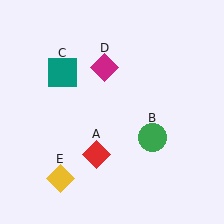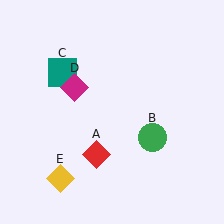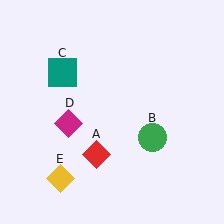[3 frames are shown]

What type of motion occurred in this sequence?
The magenta diamond (object D) rotated counterclockwise around the center of the scene.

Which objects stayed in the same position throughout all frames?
Red diamond (object A) and green circle (object B) and teal square (object C) and yellow diamond (object E) remained stationary.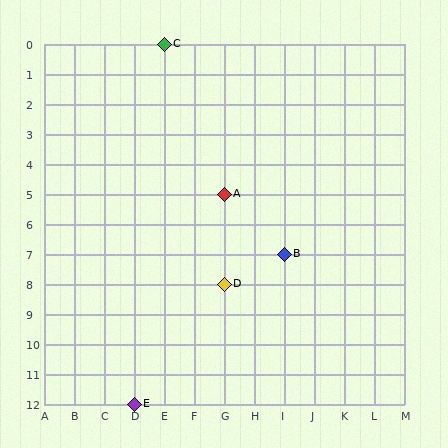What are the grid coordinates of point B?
Point B is at grid coordinates (I, 7).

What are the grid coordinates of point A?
Point A is at grid coordinates (G, 5).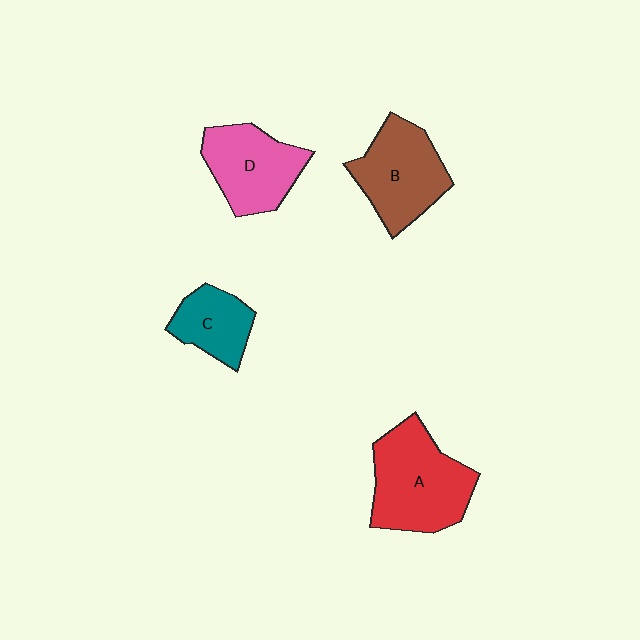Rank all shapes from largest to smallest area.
From largest to smallest: A (red), B (brown), D (pink), C (teal).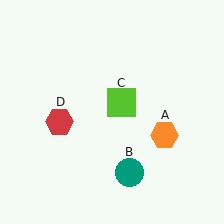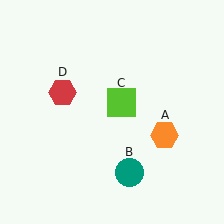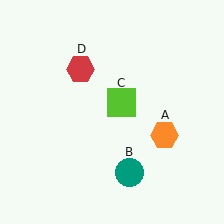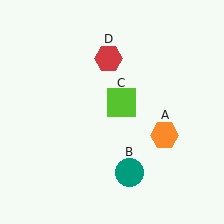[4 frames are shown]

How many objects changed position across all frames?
1 object changed position: red hexagon (object D).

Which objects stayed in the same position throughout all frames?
Orange hexagon (object A) and teal circle (object B) and lime square (object C) remained stationary.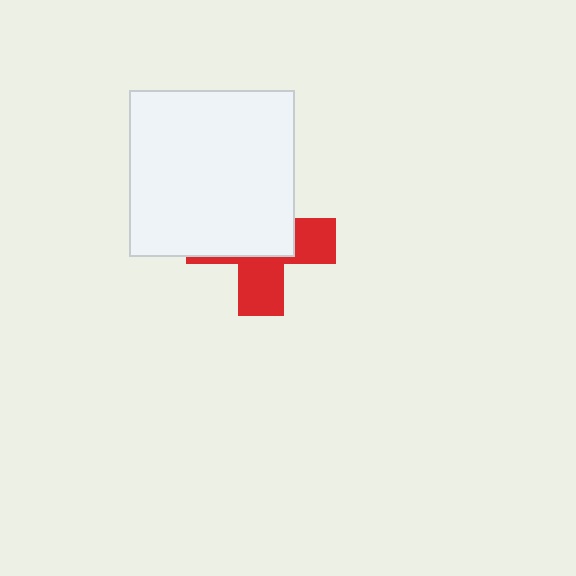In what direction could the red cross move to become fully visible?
The red cross could move down. That would shift it out from behind the white square entirely.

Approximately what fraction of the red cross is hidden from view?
Roughly 58% of the red cross is hidden behind the white square.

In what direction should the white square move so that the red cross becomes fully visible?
The white square should move up. That is the shortest direction to clear the overlap and leave the red cross fully visible.